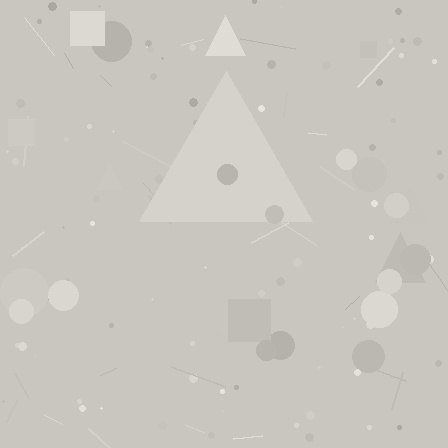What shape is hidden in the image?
A triangle is hidden in the image.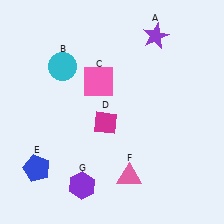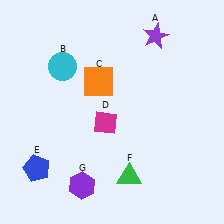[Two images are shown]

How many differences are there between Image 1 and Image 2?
There are 2 differences between the two images.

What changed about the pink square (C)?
In Image 1, C is pink. In Image 2, it changed to orange.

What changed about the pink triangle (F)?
In Image 1, F is pink. In Image 2, it changed to green.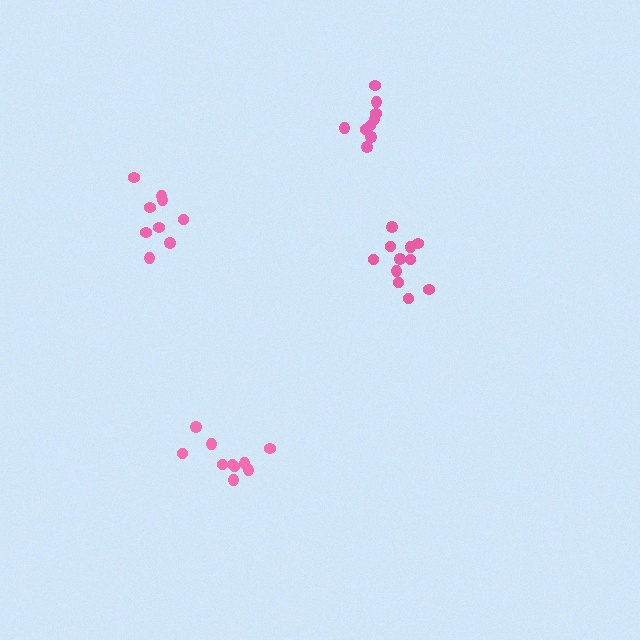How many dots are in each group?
Group 1: 10 dots, Group 2: 11 dots, Group 3: 9 dots, Group 4: 9 dots (39 total).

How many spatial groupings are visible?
There are 4 spatial groupings.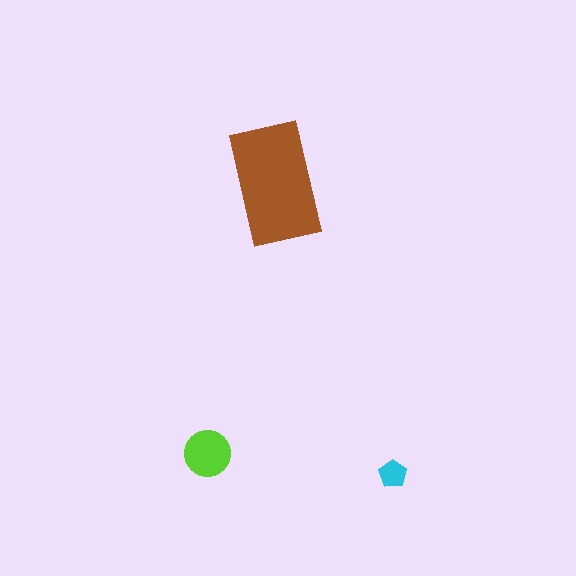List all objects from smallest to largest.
The cyan pentagon, the lime circle, the brown rectangle.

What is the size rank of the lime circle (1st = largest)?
2nd.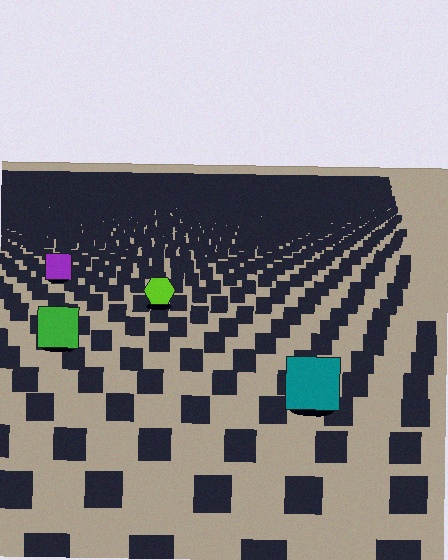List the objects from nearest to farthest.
From nearest to farthest: the teal square, the green square, the lime hexagon, the purple square.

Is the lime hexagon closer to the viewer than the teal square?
No. The teal square is closer — you can tell from the texture gradient: the ground texture is coarser near it.